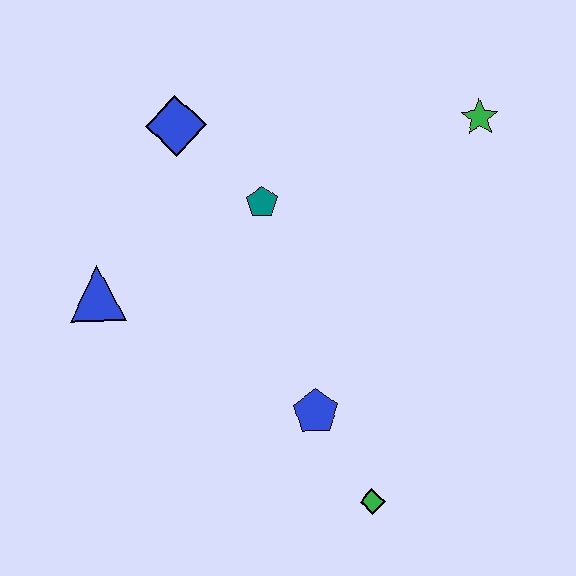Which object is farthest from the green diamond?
The blue diamond is farthest from the green diamond.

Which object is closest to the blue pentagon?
The green diamond is closest to the blue pentagon.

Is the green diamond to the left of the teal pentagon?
No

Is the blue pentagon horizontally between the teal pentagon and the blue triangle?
No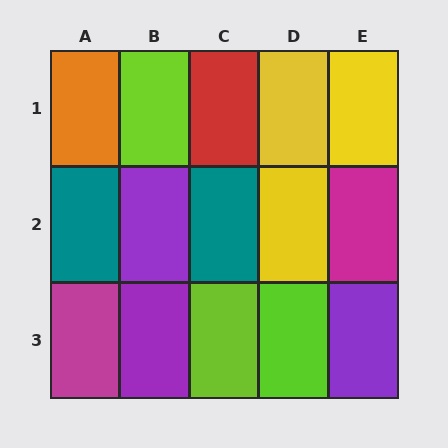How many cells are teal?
2 cells are teal.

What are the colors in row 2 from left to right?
Teal, purple, teal, yellow, magenta.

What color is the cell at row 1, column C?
Red.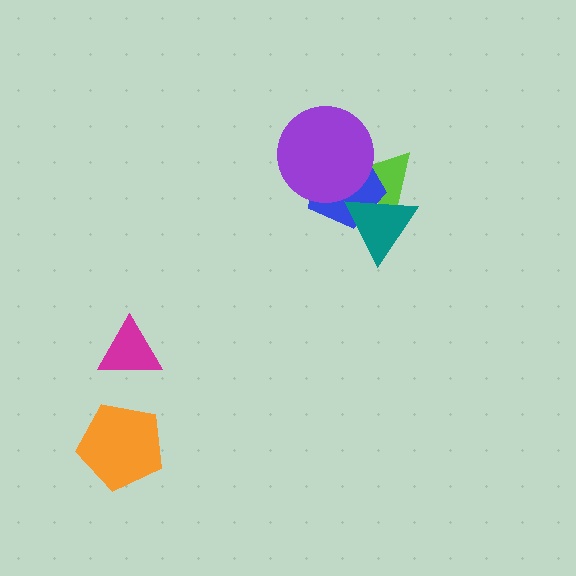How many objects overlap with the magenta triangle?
0 objects overlap with the magenta triangle.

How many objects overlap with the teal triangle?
2 objects overlap with the teal triangle.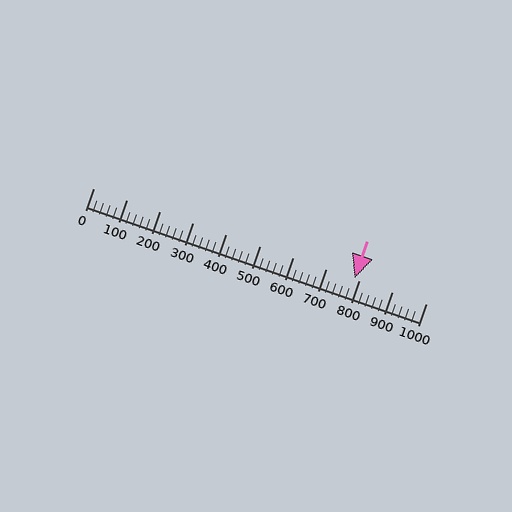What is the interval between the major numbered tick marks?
The major tick marks are spaced 100 units apart.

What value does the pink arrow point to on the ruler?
The pink arrow points to approximately 785.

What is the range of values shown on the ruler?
The ruler shows values from 0 to 1000.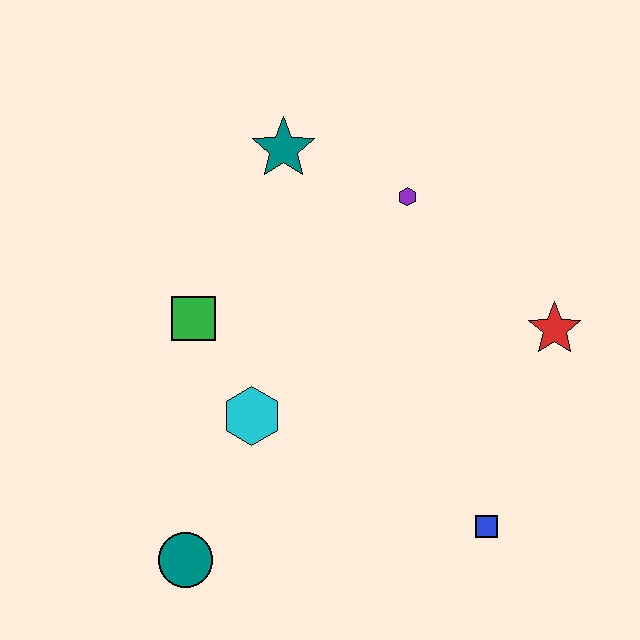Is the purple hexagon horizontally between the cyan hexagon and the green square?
No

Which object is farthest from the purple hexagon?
The teal circle is farthest from the purple hexagon.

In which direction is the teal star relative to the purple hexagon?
The teal star is to the left of the purple hexagon.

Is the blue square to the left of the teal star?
No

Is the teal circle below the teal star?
Yes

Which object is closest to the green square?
The cyan hexagon is closest to the green square.